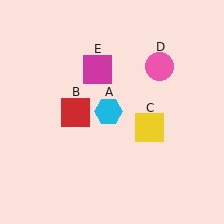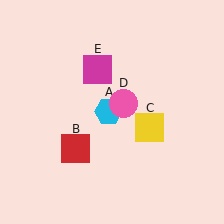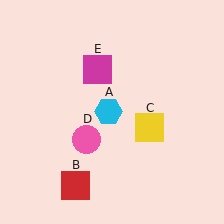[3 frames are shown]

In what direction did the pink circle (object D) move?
The pink circle (object D) moved down and to the left.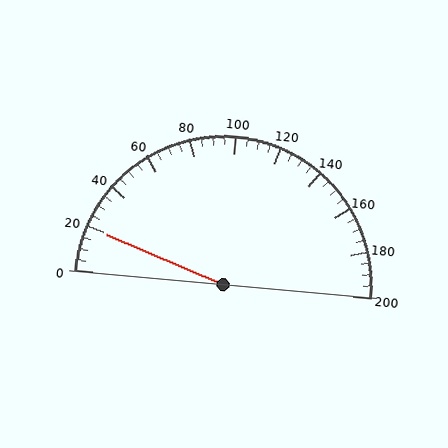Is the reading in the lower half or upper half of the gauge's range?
The reading is in the lower half of the range (0 to 200).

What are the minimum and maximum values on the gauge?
The gauge ranges from 0 to 200.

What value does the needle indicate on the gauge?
The needle indicates approximately 20.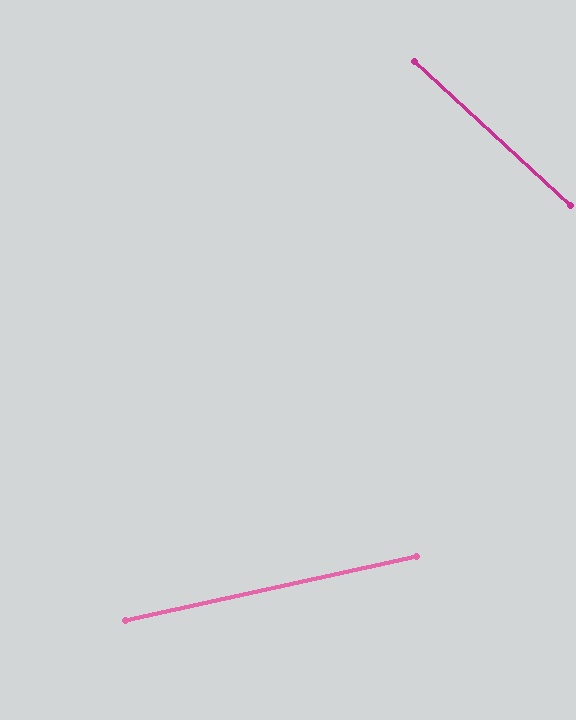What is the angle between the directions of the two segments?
Approximately 55 degrees.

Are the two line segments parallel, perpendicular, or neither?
Neither parallel nor perpendicular — they differ by about 55°.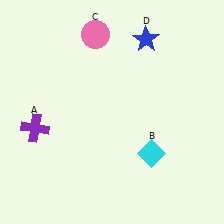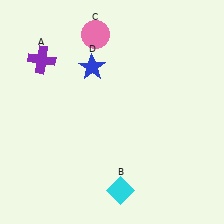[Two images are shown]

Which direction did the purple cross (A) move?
The purple cross (A) moved up.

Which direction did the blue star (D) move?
The blue star (D) moved left.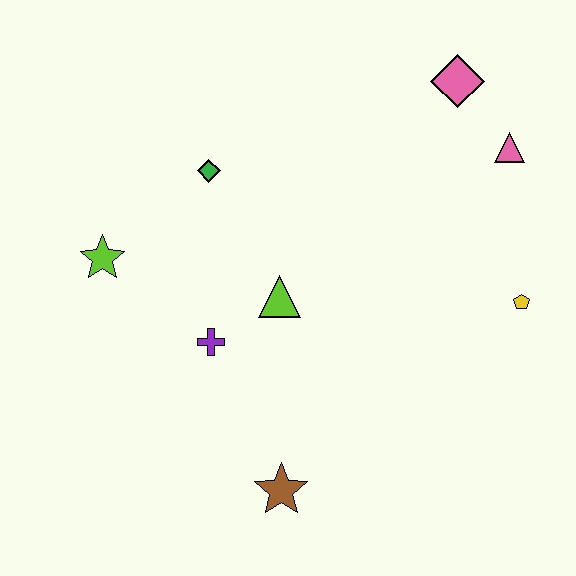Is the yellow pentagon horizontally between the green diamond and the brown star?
No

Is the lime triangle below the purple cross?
No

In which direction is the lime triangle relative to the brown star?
The lime triangle is above the brown star.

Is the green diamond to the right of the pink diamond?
No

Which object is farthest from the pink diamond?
The brown star is farthest from the pink diamond.